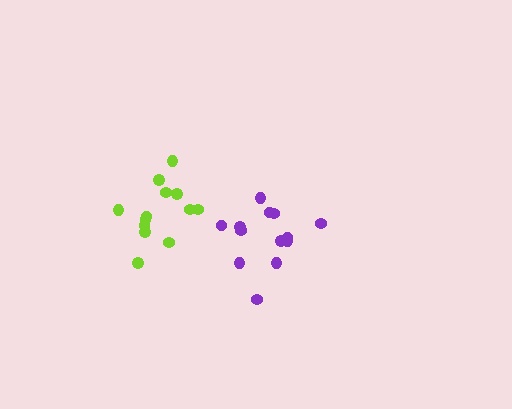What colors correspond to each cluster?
The clusters are colored: purple, lime.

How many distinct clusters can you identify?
There are 2 distinct clusters.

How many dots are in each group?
Group 1: 13 dots, Group 2: 13 dots (26 total).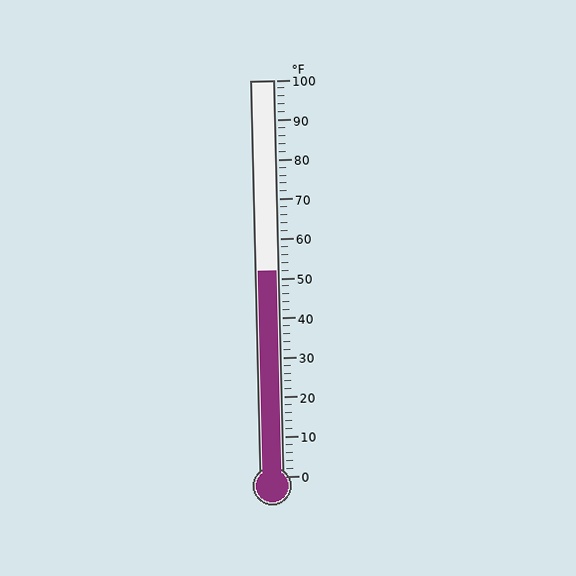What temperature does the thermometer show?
The thermometer shows approximately 52°F.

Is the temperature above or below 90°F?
The temperature is below 90°F.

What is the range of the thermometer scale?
The thermometer scale ranges from 0°F to 100°F.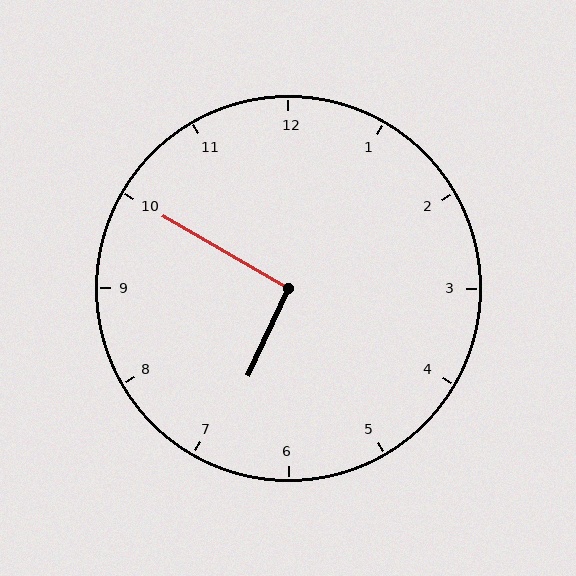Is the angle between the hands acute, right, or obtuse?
It is right.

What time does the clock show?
6:50.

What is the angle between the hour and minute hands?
Approximately 95 degrees.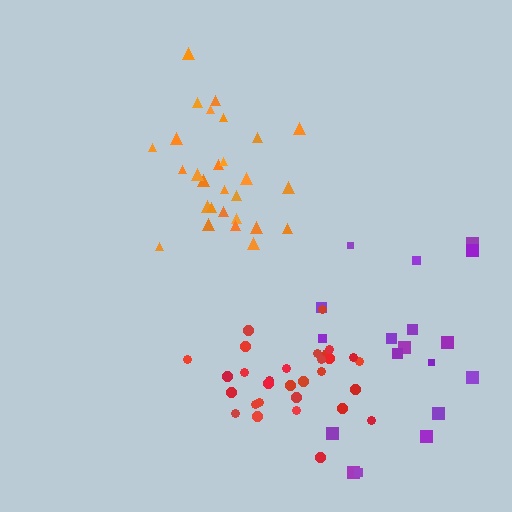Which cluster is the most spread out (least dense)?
Purple.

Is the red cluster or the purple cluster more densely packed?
Red.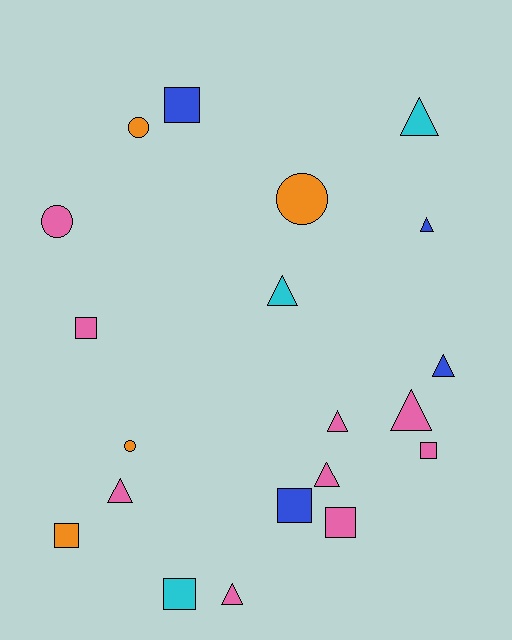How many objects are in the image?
There are 20 objects.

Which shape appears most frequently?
Triangle, with 9 objects.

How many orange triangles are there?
There are no orange triangles.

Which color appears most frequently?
Pink, with 9 objects.